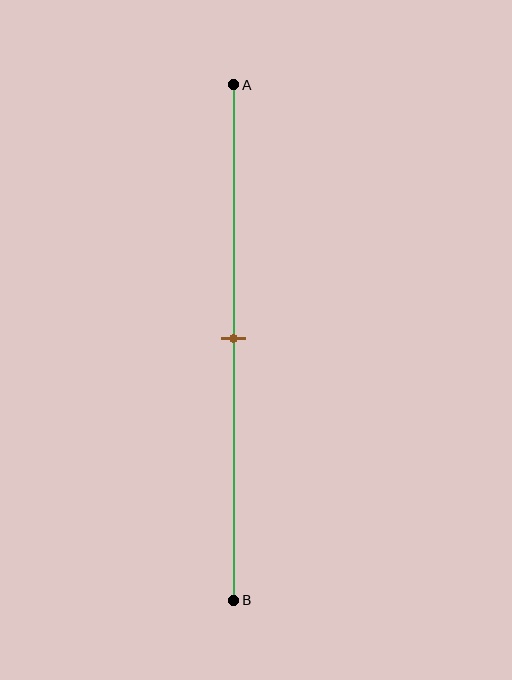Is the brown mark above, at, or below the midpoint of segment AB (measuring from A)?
The brown mark is approximately at the midpoint of segment AB.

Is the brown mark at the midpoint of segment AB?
Yes, the mark is approximately at the midpoint.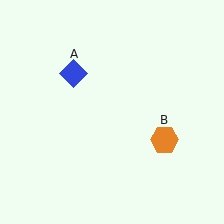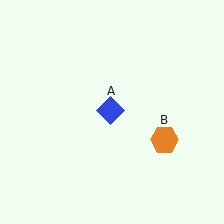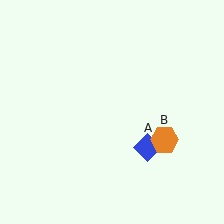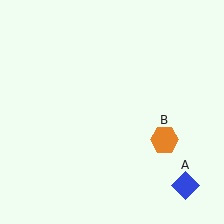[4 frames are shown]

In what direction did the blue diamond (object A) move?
The blue diamond (object A) moved down and to the right.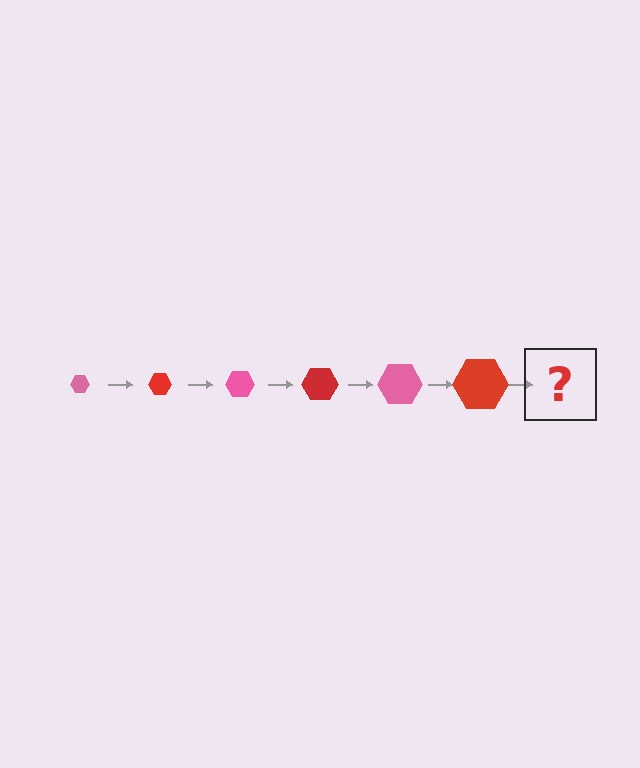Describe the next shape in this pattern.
It should be a pink hexagon, larger than the previous one.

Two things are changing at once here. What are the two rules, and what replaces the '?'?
The two rules are that the hexagon grows larger each step and the color cycles through pink and red. The '?' should be a pink hexagon, larger than the previous one.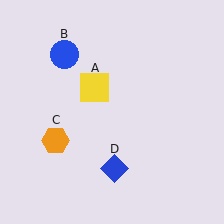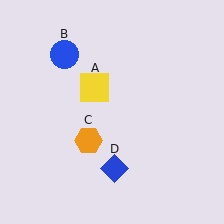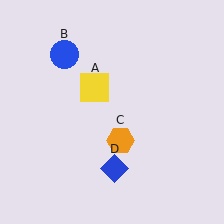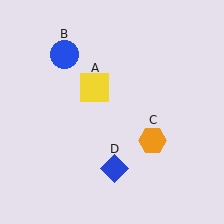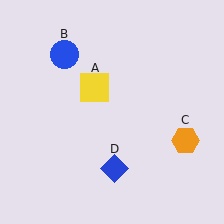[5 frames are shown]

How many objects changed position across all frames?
1 object changed position: orange hexagon (object C).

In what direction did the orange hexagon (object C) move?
The orange hexagon (object C) moved right.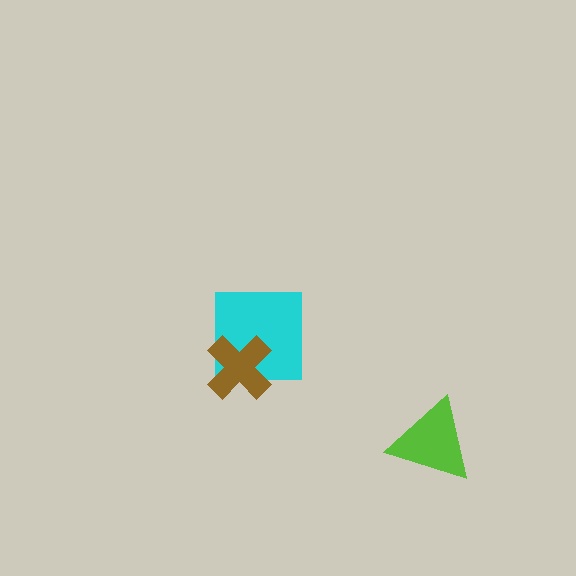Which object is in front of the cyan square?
The brown cross is in front of the cyan square.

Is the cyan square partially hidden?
Yes, it is partially covered by another shape.